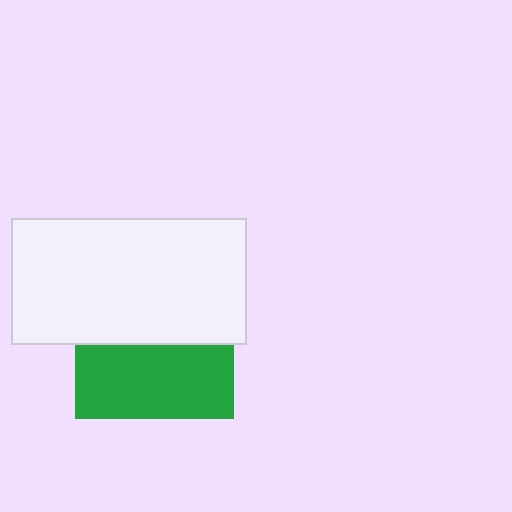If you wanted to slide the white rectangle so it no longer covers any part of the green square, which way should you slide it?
Slide it up — that is the most direct way to separate the two shapes.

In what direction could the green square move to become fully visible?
The green square could move down. That would shift it out from behind the white rectangle entirely.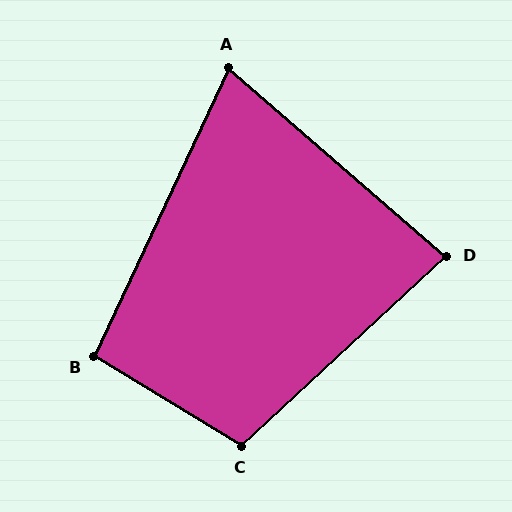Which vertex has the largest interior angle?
C, at approximately 106 degrees.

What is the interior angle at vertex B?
Approximately 96 degrees (obtuse).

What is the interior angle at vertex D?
Approximately 84 degrees (acute).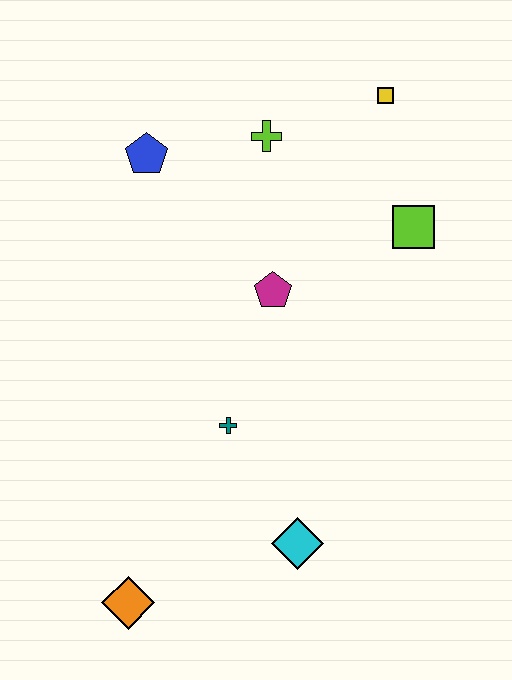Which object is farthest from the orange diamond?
The yellow square is farthest from the orange diamond.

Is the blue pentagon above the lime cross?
No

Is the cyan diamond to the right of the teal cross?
Yes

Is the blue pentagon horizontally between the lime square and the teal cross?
No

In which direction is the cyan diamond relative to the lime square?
The cyan diamond is below the lime square.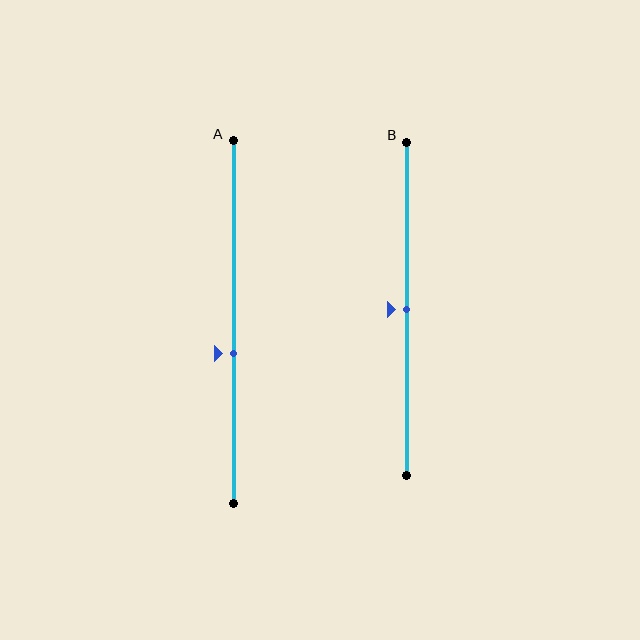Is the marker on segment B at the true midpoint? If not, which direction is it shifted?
Yes, the marker on segment B is at the true midpoint.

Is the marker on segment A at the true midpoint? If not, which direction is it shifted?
No, the marker on segment A is shifted downward by about 9% of the segment length.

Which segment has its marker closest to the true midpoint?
Segment B has its marker closest to the true midpoint.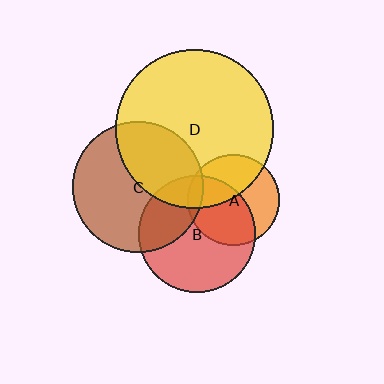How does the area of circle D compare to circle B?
Approximately 1.8 times.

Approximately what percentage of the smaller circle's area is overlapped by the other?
Approximately 30%.